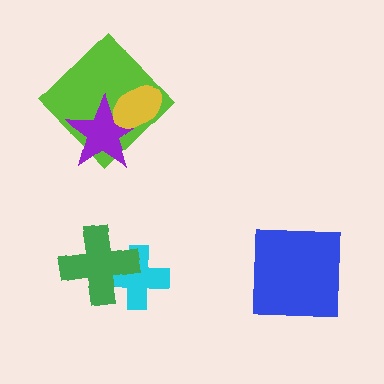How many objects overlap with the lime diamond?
2 objects overlap with the lime diamond.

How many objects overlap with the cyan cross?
1 object overlaps with the cyan cross.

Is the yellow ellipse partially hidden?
No, no other shape covers it.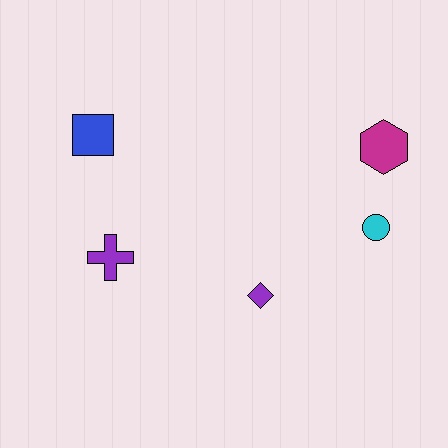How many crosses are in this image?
There is 1 cross.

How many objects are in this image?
There are 5 objects.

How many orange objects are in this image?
There are no orange objects.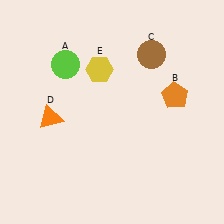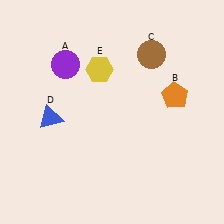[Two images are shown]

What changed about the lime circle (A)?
In Image 1, A is lime. In Image 2, it changed to purple.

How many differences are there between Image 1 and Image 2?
There are 2 differences between the two images.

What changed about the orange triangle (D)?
In Image 1, D is orange. In Image 2, it changed to blue.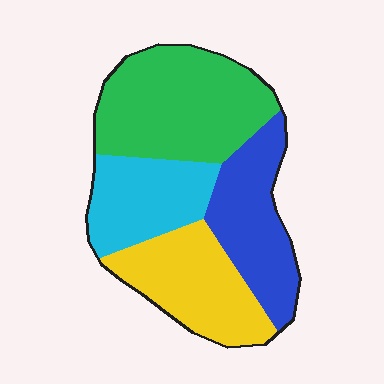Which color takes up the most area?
Green, at roughly 35%.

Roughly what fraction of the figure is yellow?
Yellow takes up less than a quarter of the figure.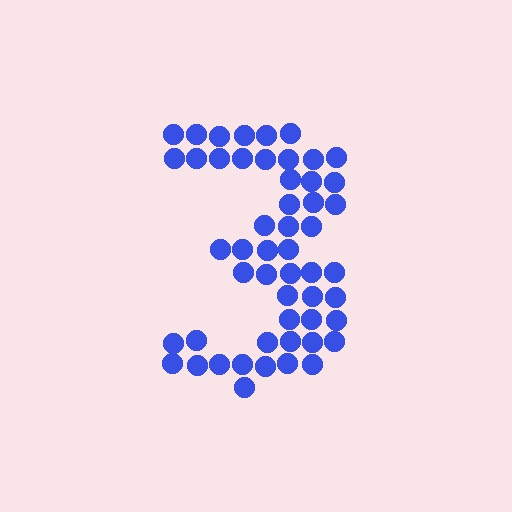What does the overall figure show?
The overall figure shows the digit 3.